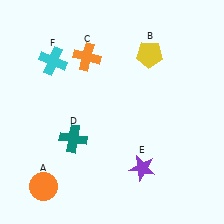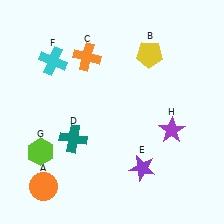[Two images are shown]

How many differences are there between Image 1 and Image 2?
There are 2 differences between the two images.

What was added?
A lime hexagon (G), a purple star (H) were added in Image 2.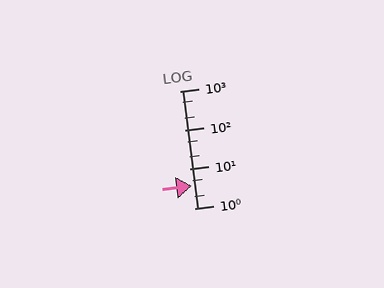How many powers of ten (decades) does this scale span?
The scale spans 3 decades, from 1 to 1000.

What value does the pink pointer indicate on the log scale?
The pointer indicates approximately 3.7.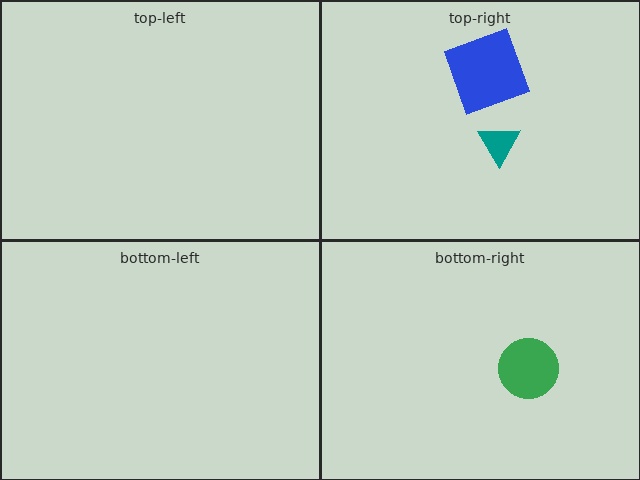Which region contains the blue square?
The top-right region.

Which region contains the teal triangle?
The top-right region.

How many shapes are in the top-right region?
2.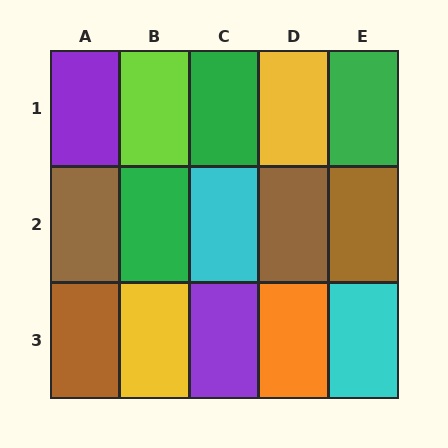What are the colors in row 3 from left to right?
Brown, yellow, purple, orange, cyan.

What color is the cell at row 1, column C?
Green.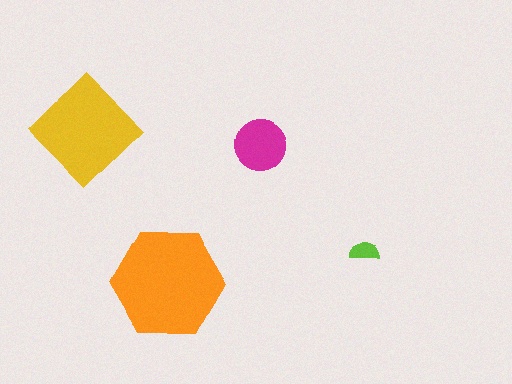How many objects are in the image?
There are 4 objects in the image.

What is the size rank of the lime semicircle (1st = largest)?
4th.